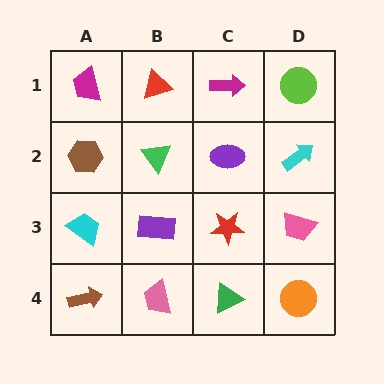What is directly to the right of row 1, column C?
A lime circle.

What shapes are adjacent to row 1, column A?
A brown hexagon (row 2, column A), a red triangle (row 1, column B).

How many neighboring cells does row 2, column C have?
4.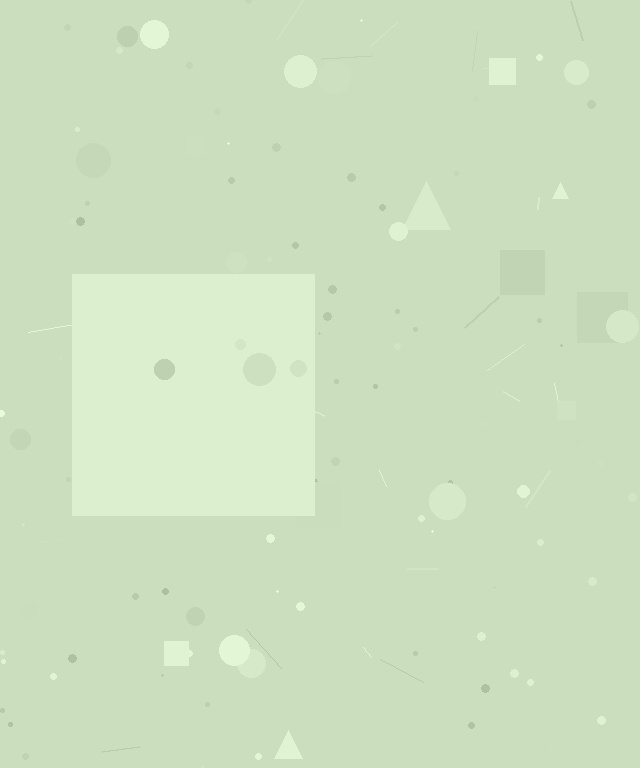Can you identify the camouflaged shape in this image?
The camouflaged shape is a square.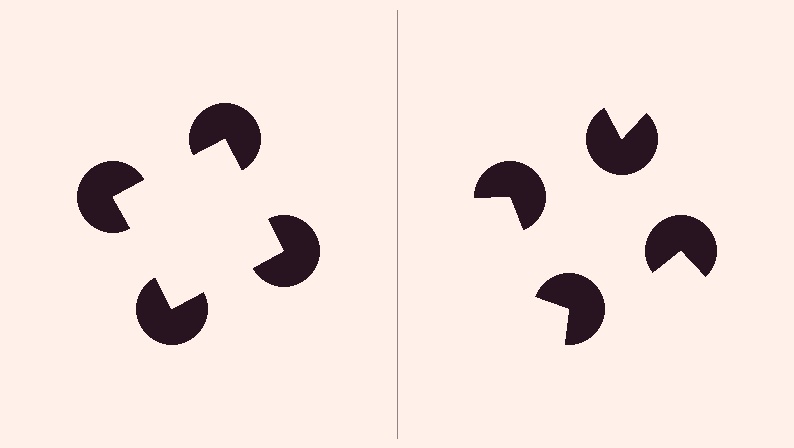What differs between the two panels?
The pac-man discs are positioned identically on both sides; only the wedge orientations differ. On the left they align to a square; on the right they are misaligned.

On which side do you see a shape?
An illusory square appears on the left side. On the right side the wedge cuts are rotated, so no coherent shape forms.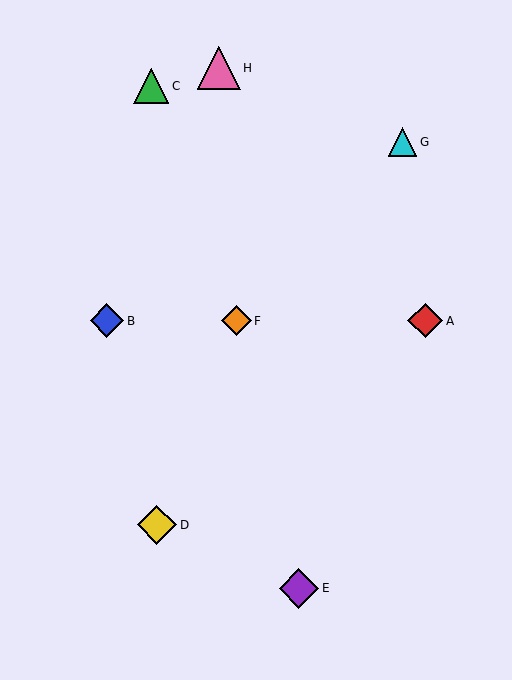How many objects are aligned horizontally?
3 objects (A, B, F) are aligned horizontally.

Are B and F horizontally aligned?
Yes, both are at y≈321.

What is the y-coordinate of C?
Object C is at y≈86.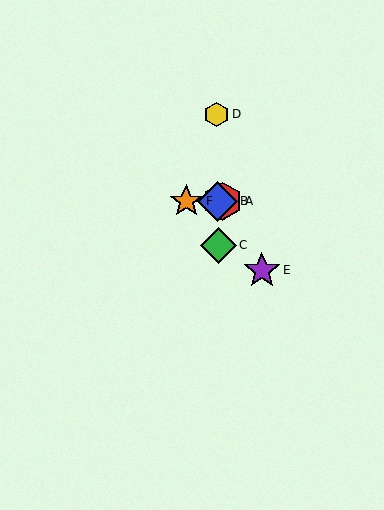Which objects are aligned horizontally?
Objects A, B, F are aligned horizontally.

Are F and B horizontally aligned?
Yes, both are at y≈201.